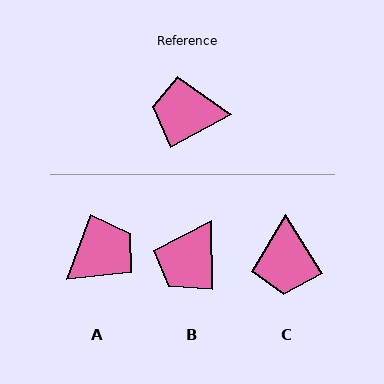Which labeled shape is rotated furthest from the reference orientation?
A, about 139 degrees away.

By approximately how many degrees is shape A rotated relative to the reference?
Approximately 139 degrees clockwise.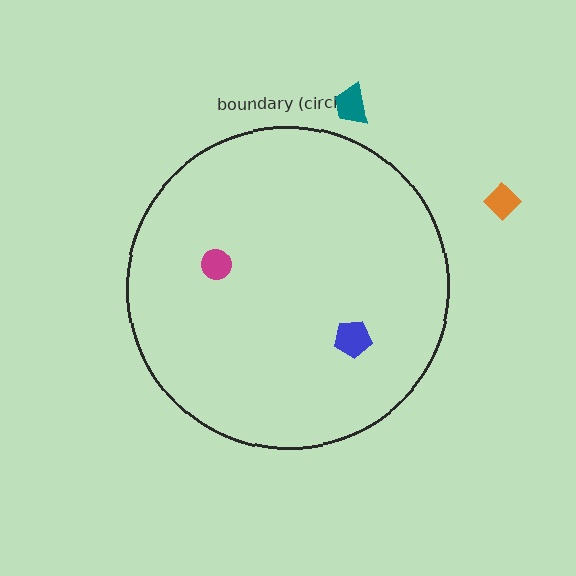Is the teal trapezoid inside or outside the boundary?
Outside.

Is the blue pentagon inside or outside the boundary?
Inside.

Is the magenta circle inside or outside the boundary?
Inside.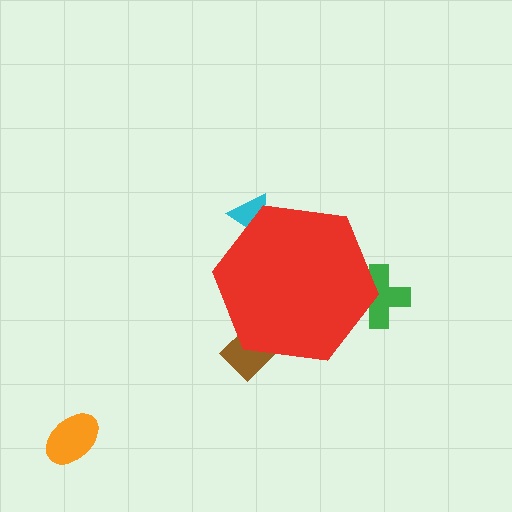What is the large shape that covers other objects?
A red hexagon.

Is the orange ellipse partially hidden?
No, the orange ellipse is fully visible.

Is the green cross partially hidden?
Yes, the green cross is partially hidden behind the red hexagon.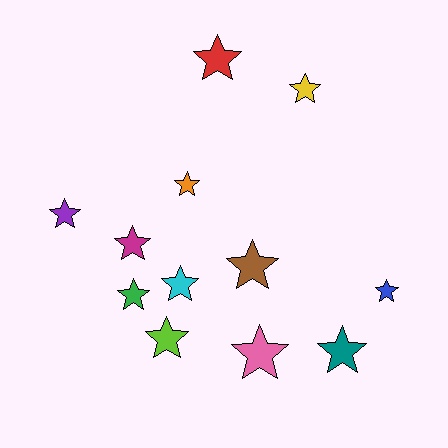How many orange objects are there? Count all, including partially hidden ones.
There is 1 orange object.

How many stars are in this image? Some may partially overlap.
There are 12 stars.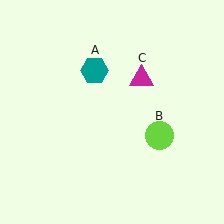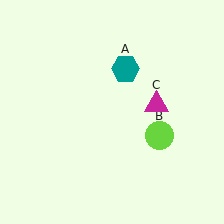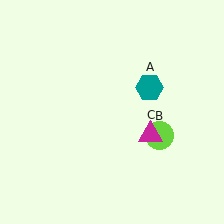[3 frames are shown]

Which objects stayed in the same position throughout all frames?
Lime circle (object B) remained stationary.